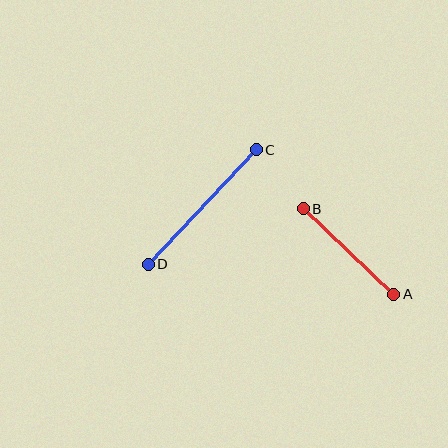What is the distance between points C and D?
The distance is approximately 158 pixels.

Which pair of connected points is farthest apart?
Points C and D are farthest apart.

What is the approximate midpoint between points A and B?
The midpoint is at approximately (349, 251) pixels.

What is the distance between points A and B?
The distance is approximately 125 pixels.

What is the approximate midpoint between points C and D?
The midpoint is at approximately (202, 207) pixels.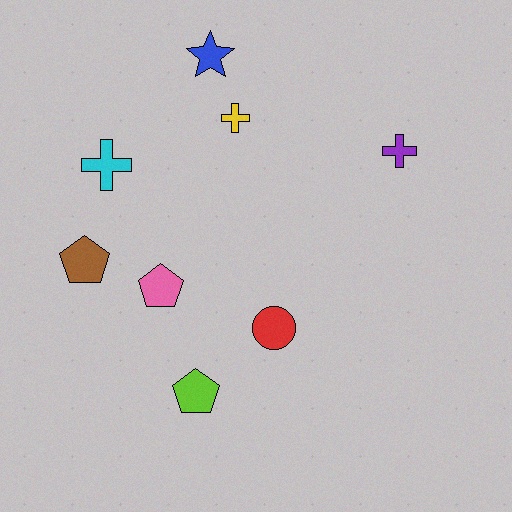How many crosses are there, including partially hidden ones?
There are 3 crosses.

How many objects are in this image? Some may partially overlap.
There are 8 objects.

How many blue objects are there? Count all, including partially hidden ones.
There is 1 blue object.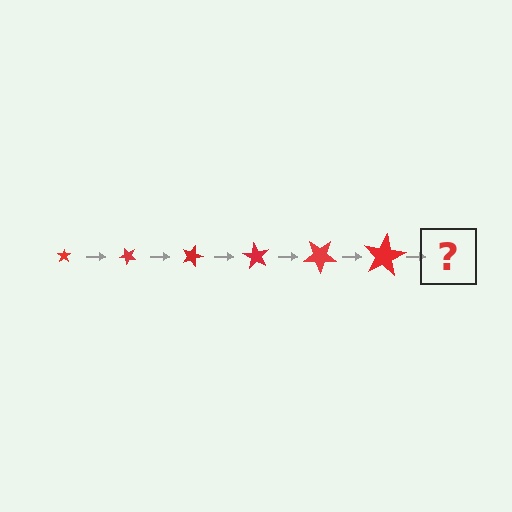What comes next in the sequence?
The next element should be a star, larger than the previous one and rotated 270 degrees from the start.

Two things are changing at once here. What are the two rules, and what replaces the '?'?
The two rules are that the star grows larger each step and it rotates 45 degrees each step. The '?' should be a star, larger than the previous one and rotated 270 degrees from the start.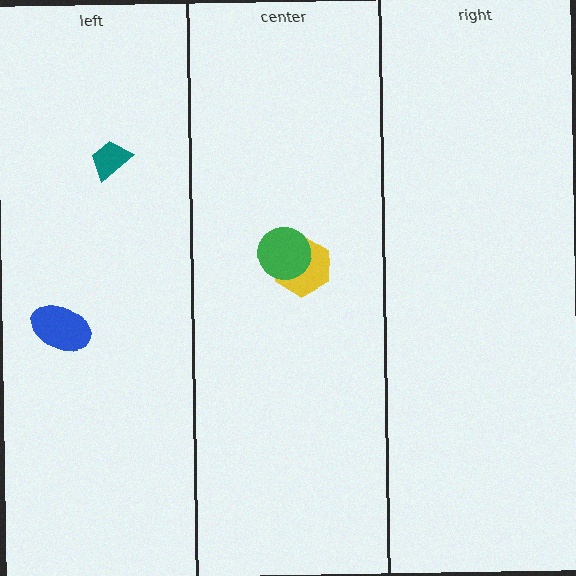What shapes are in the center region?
The yellow hexagon, the green circle.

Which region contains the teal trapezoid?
The left region.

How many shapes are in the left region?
2.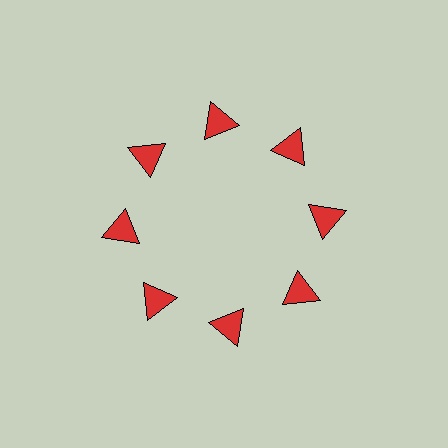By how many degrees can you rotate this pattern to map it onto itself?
The pattern maps onto itself every 45 degrees of rotation.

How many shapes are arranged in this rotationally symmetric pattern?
There are 8 shapes, arranged in 8 groups of 1.